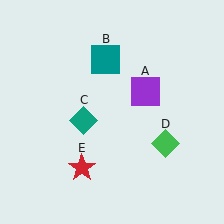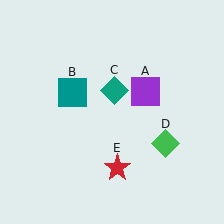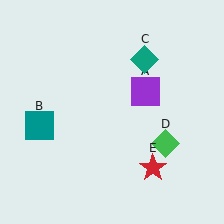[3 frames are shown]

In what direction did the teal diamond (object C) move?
The teal diamond (object C) moved up and to the right.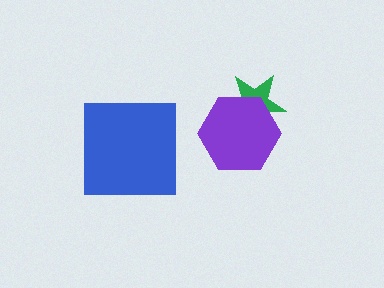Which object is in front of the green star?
The purple hexagon is in front of the green star.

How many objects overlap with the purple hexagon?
1 object overlaps with the purple hexagon.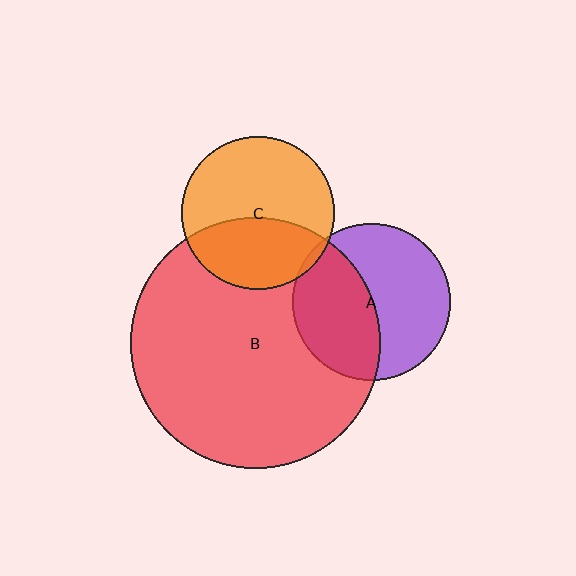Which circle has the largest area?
Circle B (red).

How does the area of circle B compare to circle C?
Approximately 2.7 times.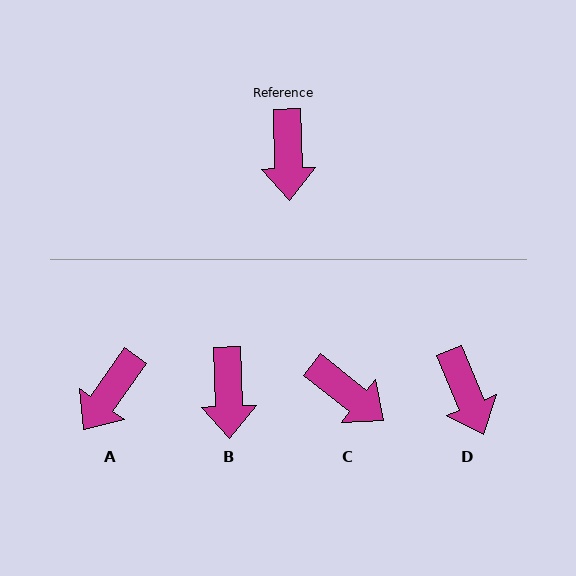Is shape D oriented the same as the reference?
No, it is off by about 21 degrees.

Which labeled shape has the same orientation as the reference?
B.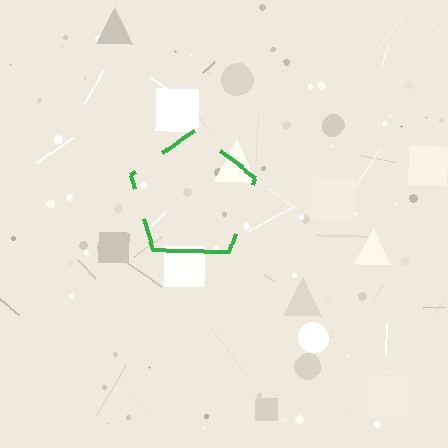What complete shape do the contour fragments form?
The contour fragments form a pentagon.